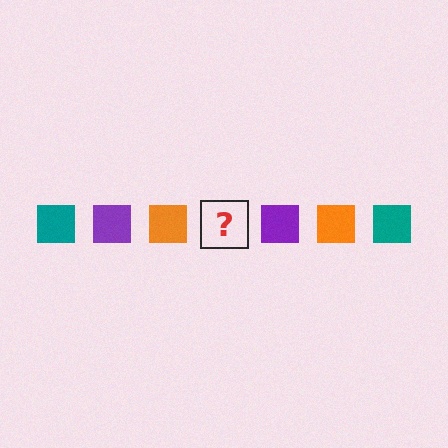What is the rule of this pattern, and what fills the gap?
The rule is that the pattern cycles through teal, purple, orange squares. The gap should be filled with a teal square.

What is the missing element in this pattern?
The missing element is a teal square.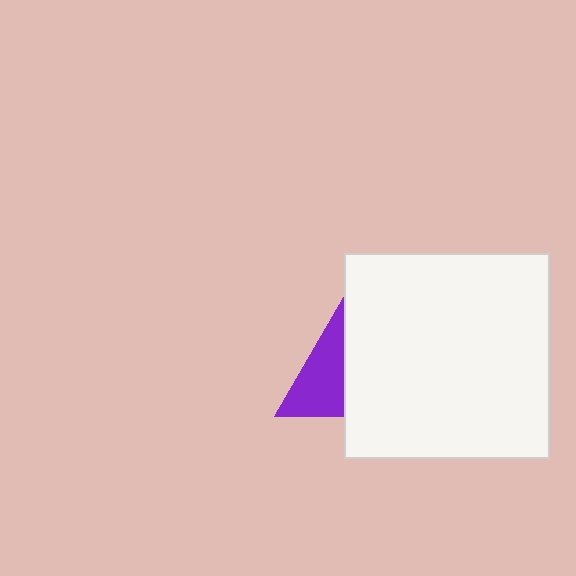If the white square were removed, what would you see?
You would see the complete purple triangle.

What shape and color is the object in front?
The object in front is a white square.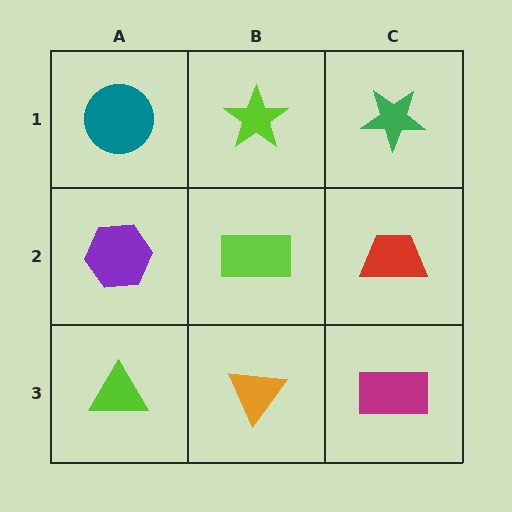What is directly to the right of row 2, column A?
A lime rectangle.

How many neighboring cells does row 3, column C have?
2.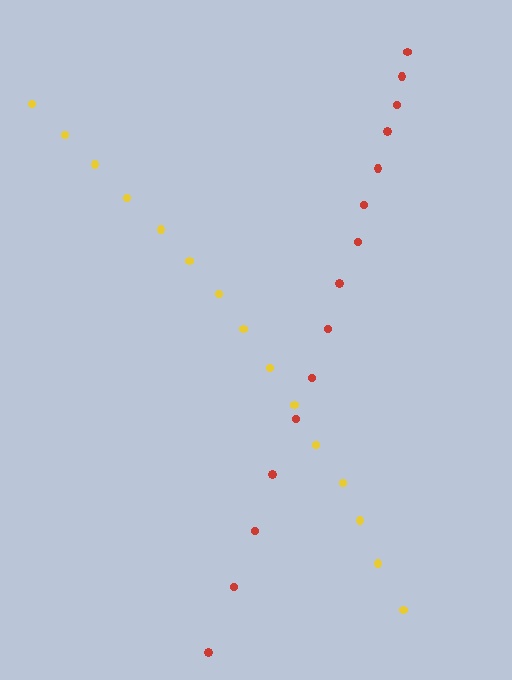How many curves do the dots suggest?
There are 2 distinct paths.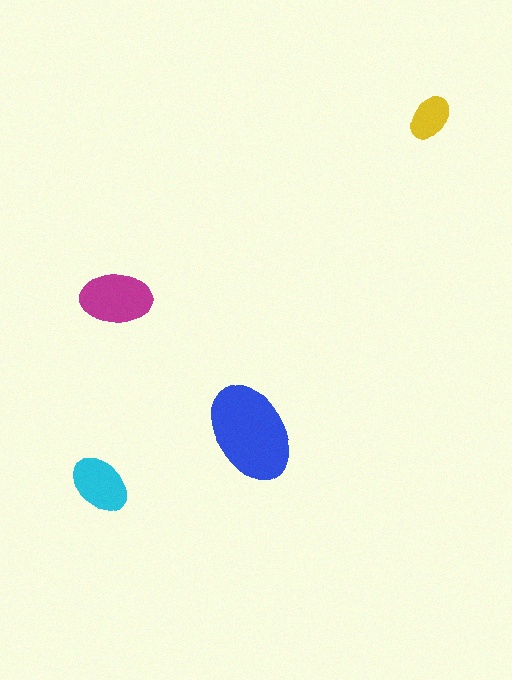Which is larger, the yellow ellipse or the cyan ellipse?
The cyan one.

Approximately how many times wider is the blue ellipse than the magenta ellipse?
About 1.5 times wider.